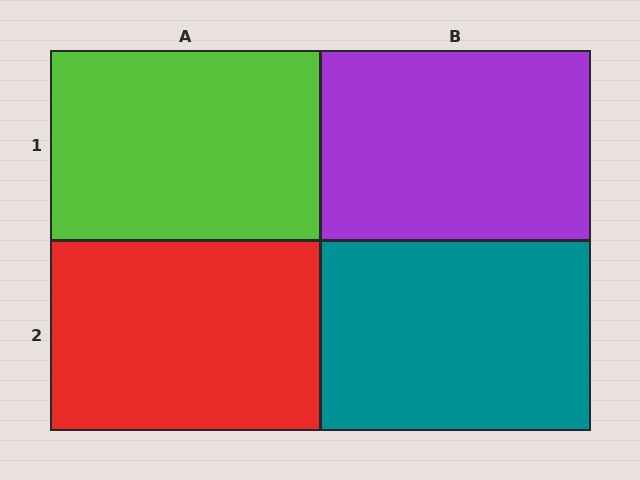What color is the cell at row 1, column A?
Lime.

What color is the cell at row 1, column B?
Purple.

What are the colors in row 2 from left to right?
Red, teal.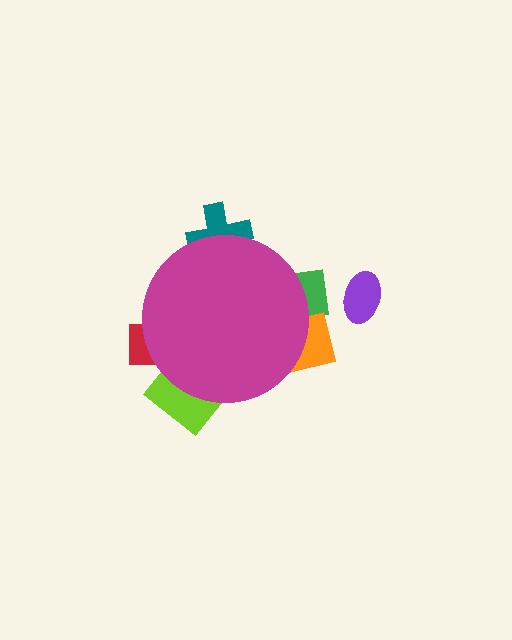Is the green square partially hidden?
Yes, the green square is partially hidden behind the magenta circle.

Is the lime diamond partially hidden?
Yes, the lime diamond is partially hidden behind the magenta circle.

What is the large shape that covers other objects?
A magenta circle.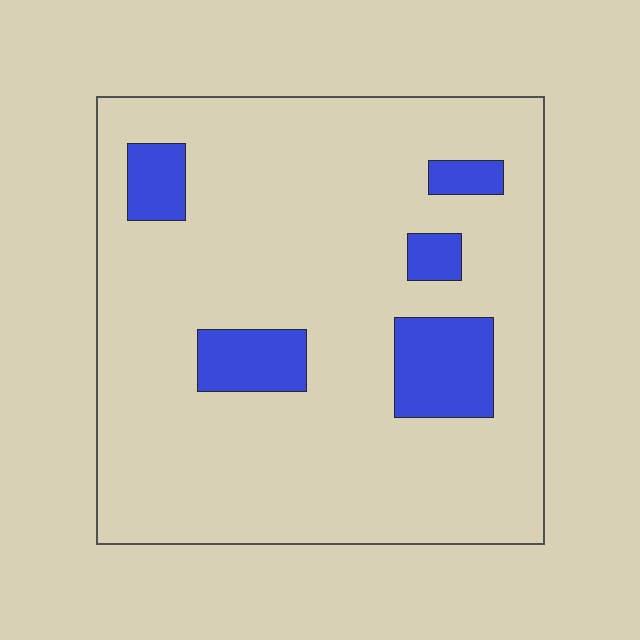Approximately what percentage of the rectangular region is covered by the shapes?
Approximately 15%.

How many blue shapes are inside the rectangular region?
5.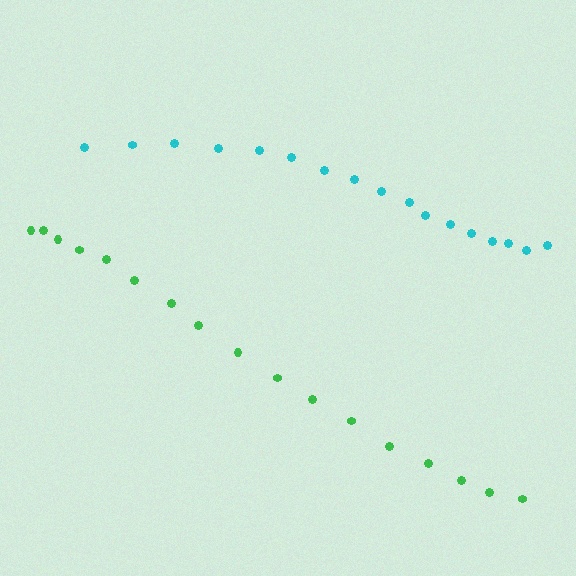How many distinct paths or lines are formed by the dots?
There are 2 distinct paths.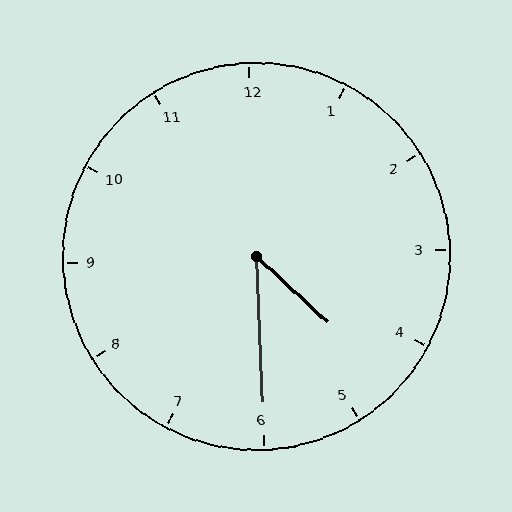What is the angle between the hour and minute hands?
Approximately 45 degrees.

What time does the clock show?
4:30.